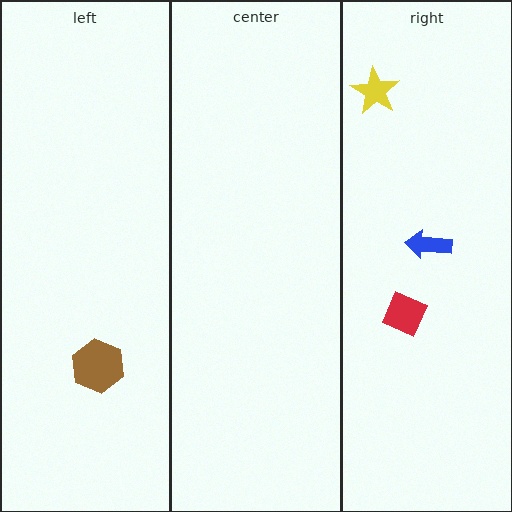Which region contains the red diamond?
The right region.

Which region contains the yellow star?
The right region.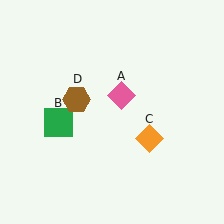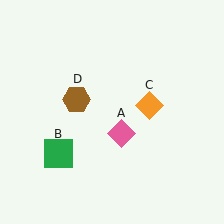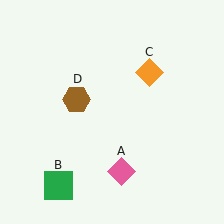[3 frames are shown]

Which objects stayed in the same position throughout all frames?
Brown hexagon (object D) remained stationary.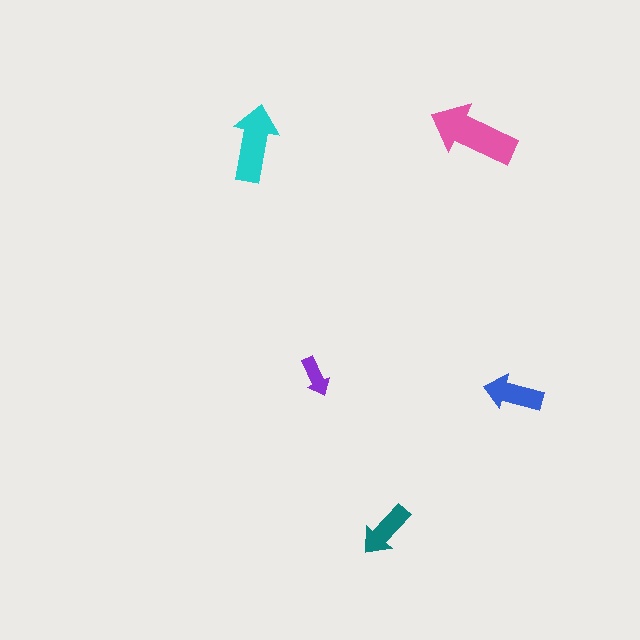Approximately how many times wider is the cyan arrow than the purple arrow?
About 2 times wider.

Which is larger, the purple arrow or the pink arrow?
The pink one.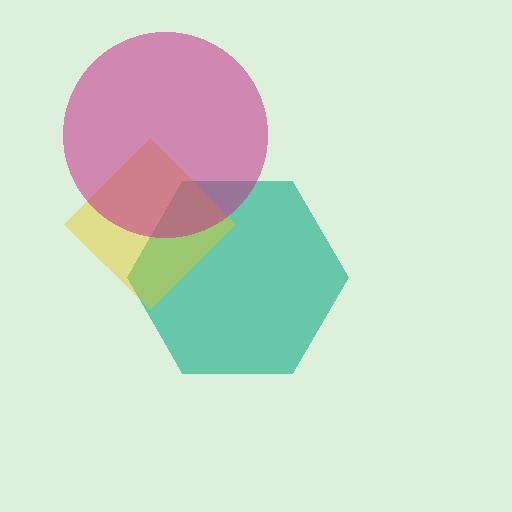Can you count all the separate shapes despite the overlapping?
Yes, there are 3 separate shapes.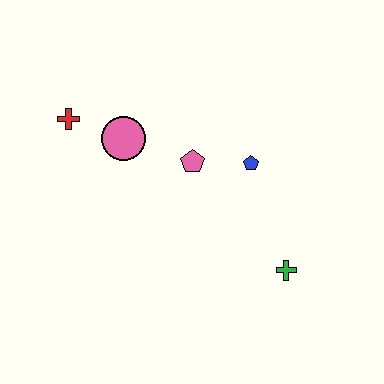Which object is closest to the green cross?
The blue pentagon is closest to the green cross.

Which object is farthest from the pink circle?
The green cross is farthest from the pink circle.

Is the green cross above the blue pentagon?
No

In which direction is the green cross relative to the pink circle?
The green cross is to the right of the pink circle.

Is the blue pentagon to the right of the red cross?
Yes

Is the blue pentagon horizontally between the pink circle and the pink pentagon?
No